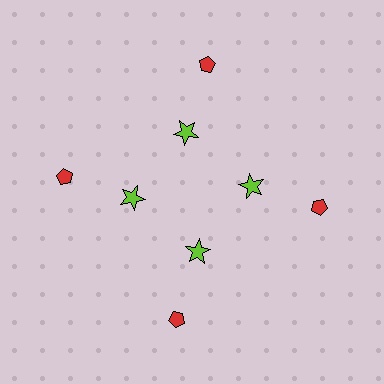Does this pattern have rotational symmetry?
Yes, this pattern has 4-fold rotational symmetry. It looks the same after rotating 90 degrees around the center.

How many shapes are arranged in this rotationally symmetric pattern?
There are 8 shapes, arranged in 4 groups of 2.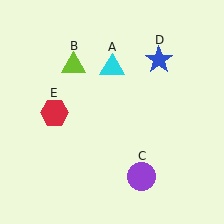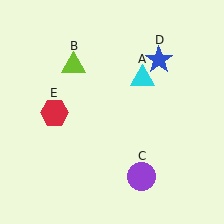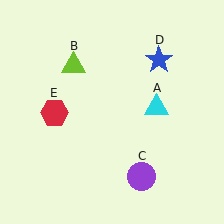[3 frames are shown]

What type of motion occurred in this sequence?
The cyan triangle (object A) rotated clockwise around the center of the scene.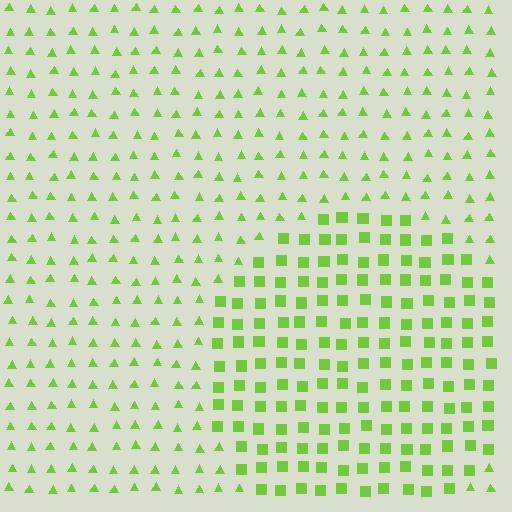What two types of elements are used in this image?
The image uses squares inside the circle region and triangles outside it.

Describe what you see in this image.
The image is filled with small lime elements arranged in a uniform grid. A circle-shaped region contains squares, while the surrounding area contains triangles. The boundary is defined purely by the change in element shape.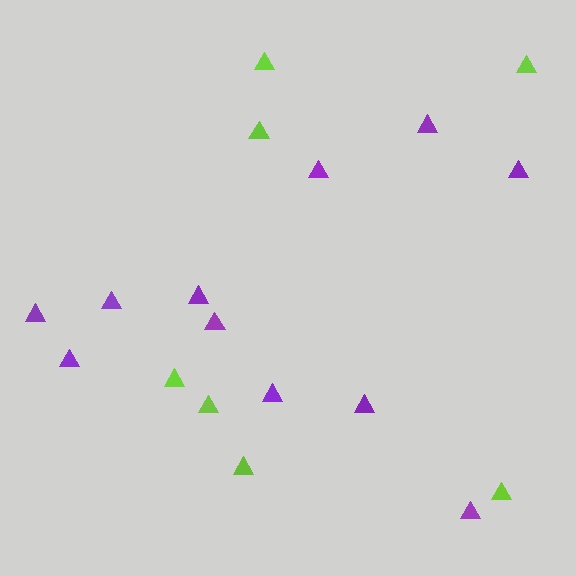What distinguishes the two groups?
There are 2 groups: one group of purple triangles (11) and one group of lime triangles (7).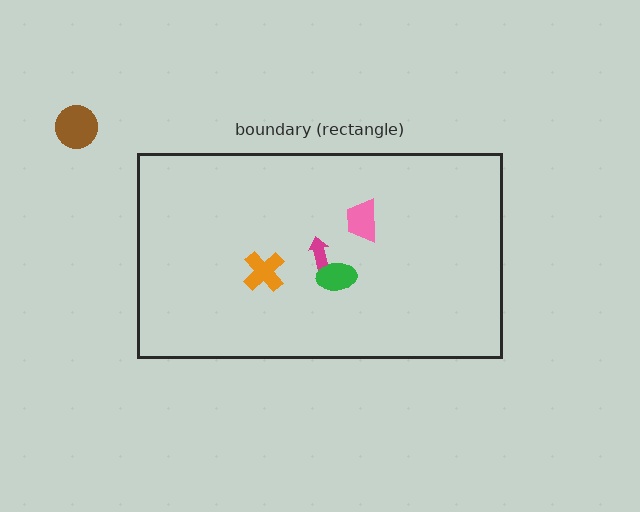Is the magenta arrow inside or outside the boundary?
Inside.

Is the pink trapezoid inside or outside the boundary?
Inside.